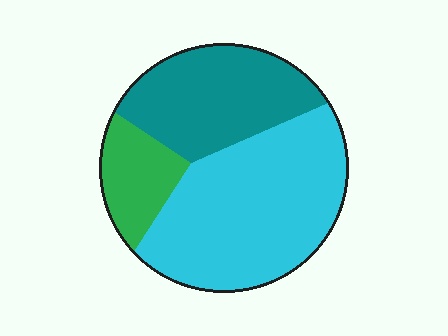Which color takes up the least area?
Green, at roughly 15%.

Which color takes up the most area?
Cyan, at roughly 55%.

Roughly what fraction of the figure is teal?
Teal takes up about one third (1/3) of the figure.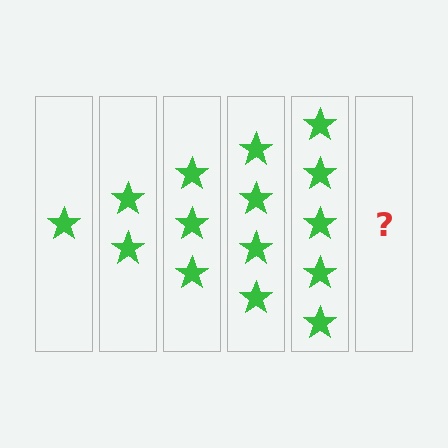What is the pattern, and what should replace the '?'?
The pattern is that each step adds one more star. The '?' should be 6 stars.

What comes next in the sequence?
The next element should be 6 stars.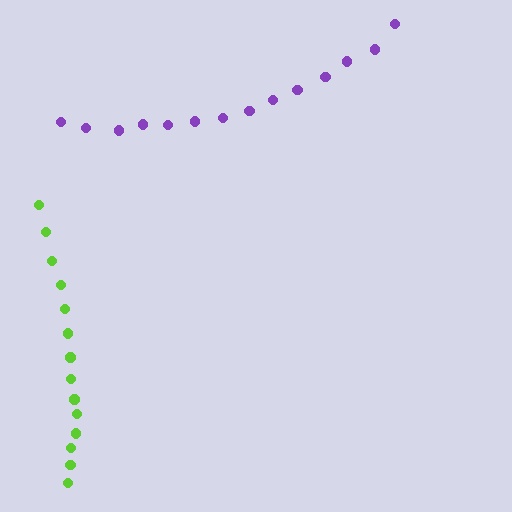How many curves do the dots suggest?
There are 2 distinct paths.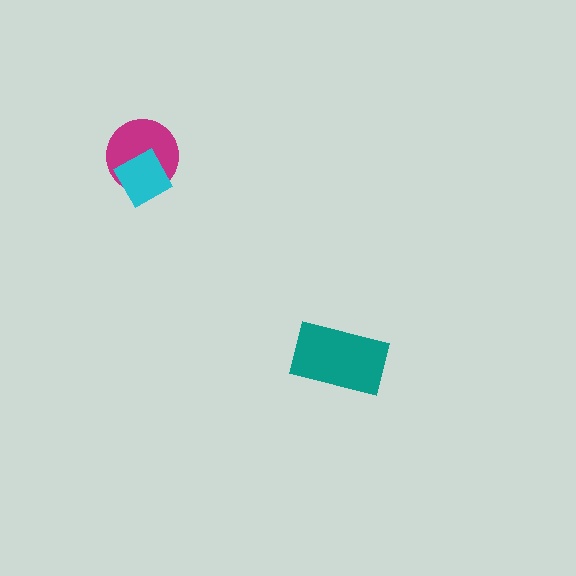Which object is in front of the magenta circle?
The cyan diamond is in front of the magenta circle.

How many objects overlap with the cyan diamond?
1 object overlaps with the cyan diamond.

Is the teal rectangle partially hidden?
No, no other shape covers it.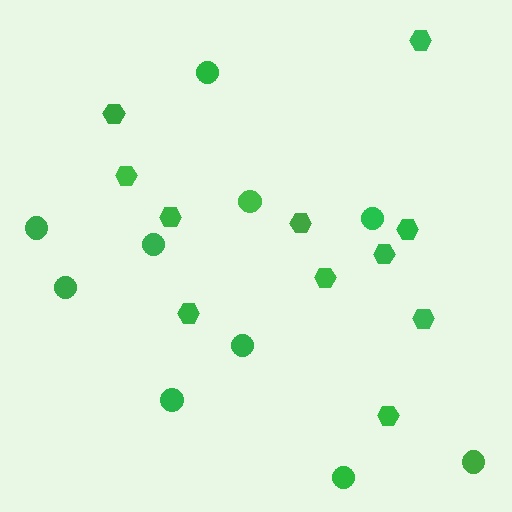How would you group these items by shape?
There are 2 groups: one group of hexagons (11) and one group of circles (10).